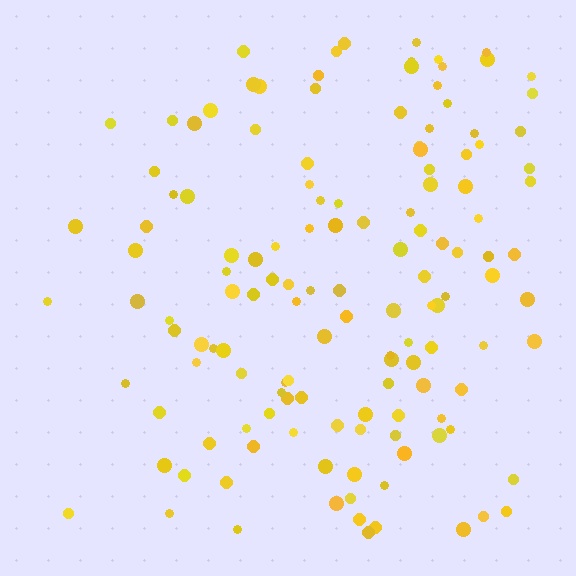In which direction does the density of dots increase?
From left to right, with the right side densest.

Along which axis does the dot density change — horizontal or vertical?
Horizontal.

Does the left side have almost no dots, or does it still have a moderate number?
Still a moderate number, just noticeably fewer than the right.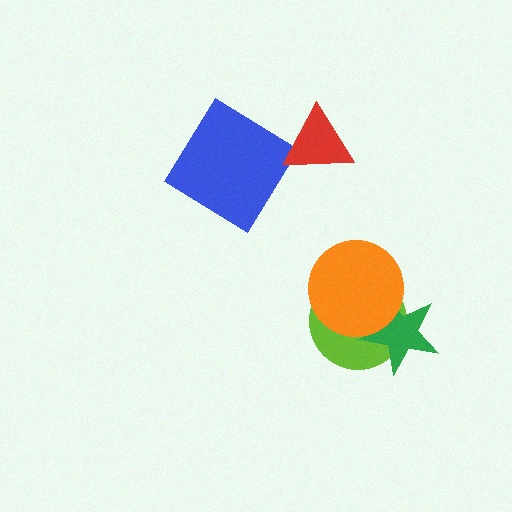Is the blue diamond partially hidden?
No, no other shape covers it.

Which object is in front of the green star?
The orange circle is in front of the green star.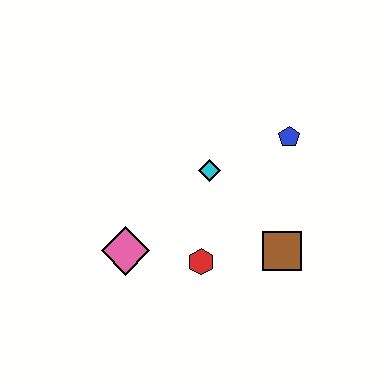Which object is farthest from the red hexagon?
The blue pentagon is farthest from the red hexagon.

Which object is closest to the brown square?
The red hexagon is closest to the brown square.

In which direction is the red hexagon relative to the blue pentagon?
The red hexagon is below the blue pentagon.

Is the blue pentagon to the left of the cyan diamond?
No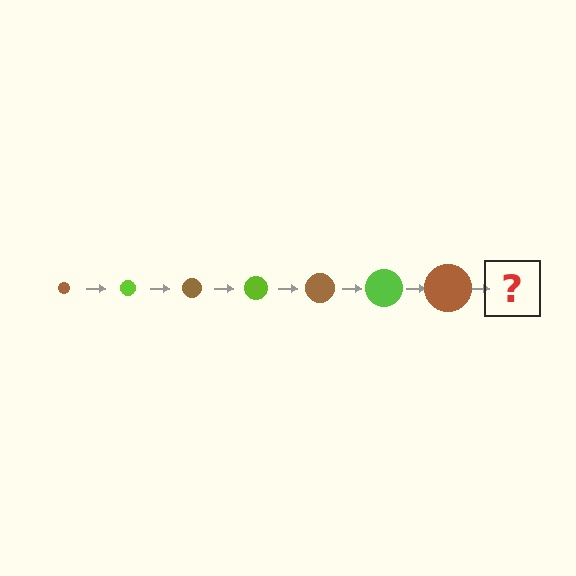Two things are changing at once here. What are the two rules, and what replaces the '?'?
The two rules are that the circle grows larger each step and the color cycles through brown and lime. The '?' should be a lime circle, larger than the previous one.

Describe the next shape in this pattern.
It should be a lime circle, larger than the previous one.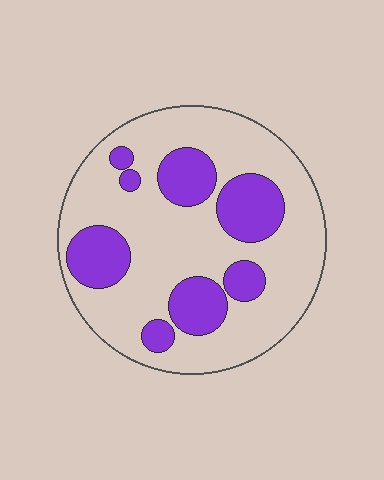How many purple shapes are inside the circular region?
8.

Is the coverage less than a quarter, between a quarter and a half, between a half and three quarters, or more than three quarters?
Between a quarter and a half.